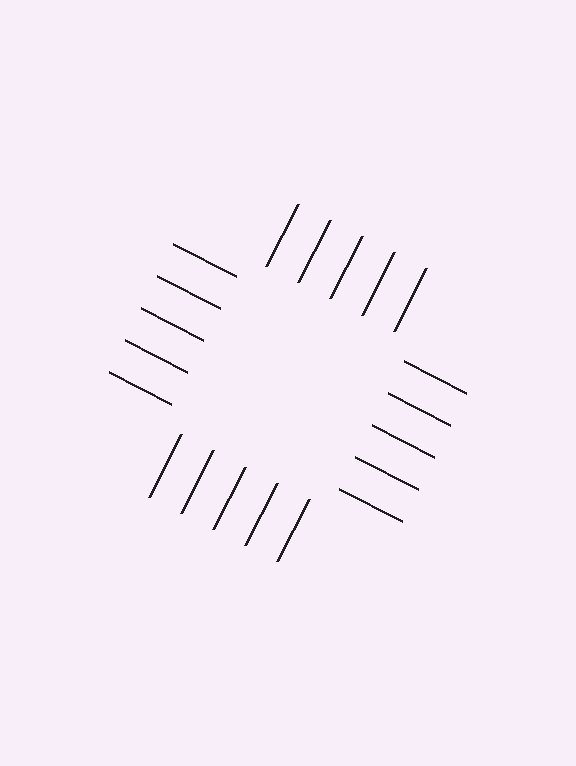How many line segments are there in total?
20 — 5 along each of the 4 edges.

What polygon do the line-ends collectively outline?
An illusory square — the line segments terminate on its edges but no continuous stroke is drawn.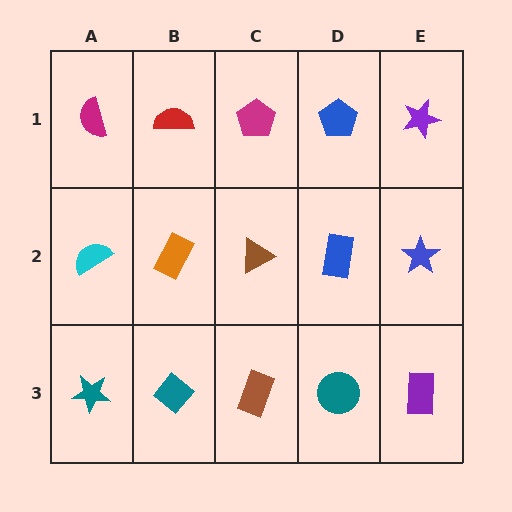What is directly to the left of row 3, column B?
A teal star.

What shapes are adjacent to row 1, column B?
An orange rectangle (row 2, column B), a magenta semicircle (row 1, column A), a magenta pentagon (row 1, column C).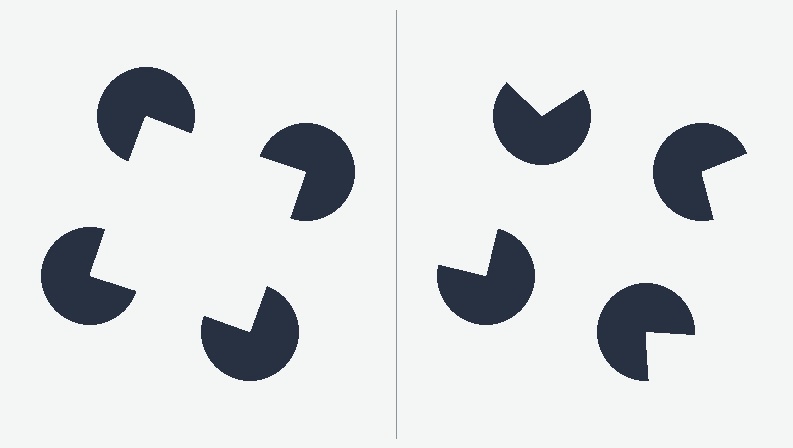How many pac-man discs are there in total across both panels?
8 — 4 on each side.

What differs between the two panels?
The pac-man discs are positioned identically on both sides; only the wedge orientations differ. On the left they align to a square; on the right they are misaligned.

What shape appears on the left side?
An illusory square.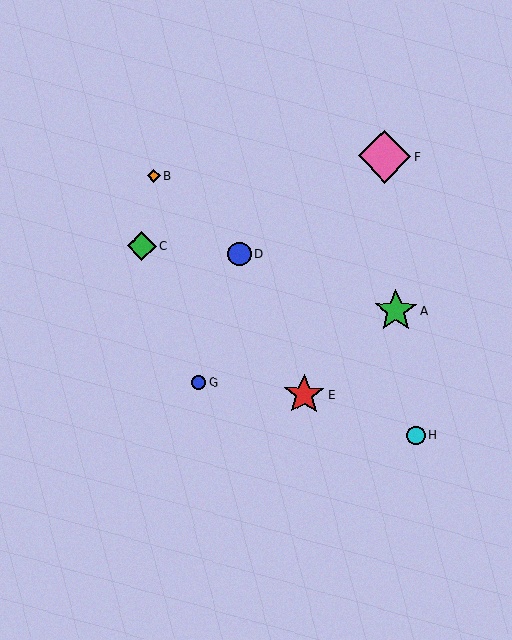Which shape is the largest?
The pink diamond (labeled F) is the largest.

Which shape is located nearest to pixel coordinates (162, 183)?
The orange diamond (labeled B) at (154, 176) is nearest to that location.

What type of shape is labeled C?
Shape C is a green diamond.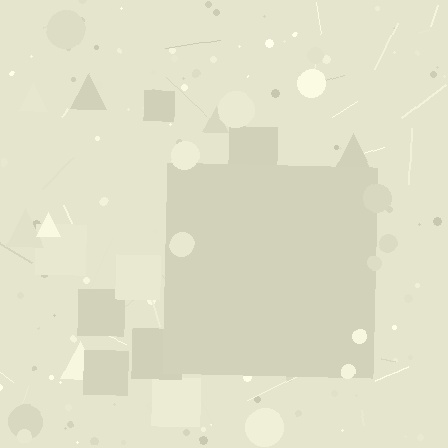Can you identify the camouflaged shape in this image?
The camouflaged shape is a square.